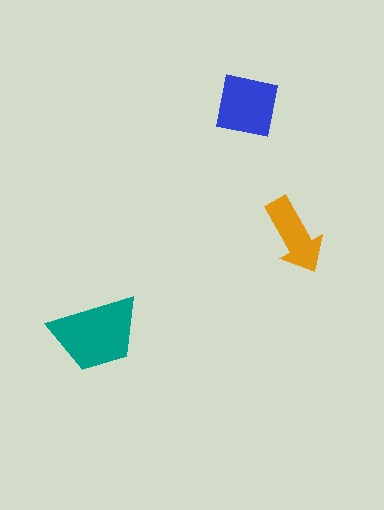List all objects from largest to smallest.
The teal trapezoid, the blue square, the orange arrow.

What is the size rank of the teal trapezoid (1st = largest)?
1st.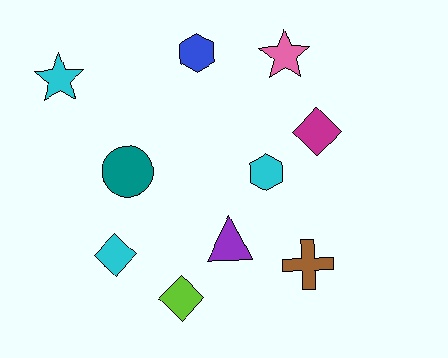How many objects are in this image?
There are 10 objects.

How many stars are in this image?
There are 2 stars.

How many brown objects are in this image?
There is 1 brown object.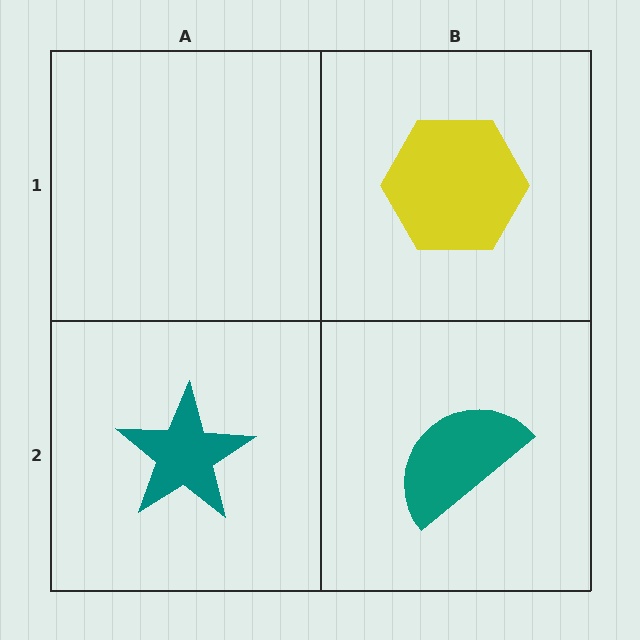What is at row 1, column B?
A yellow hexagon.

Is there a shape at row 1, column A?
No, that cell is empty.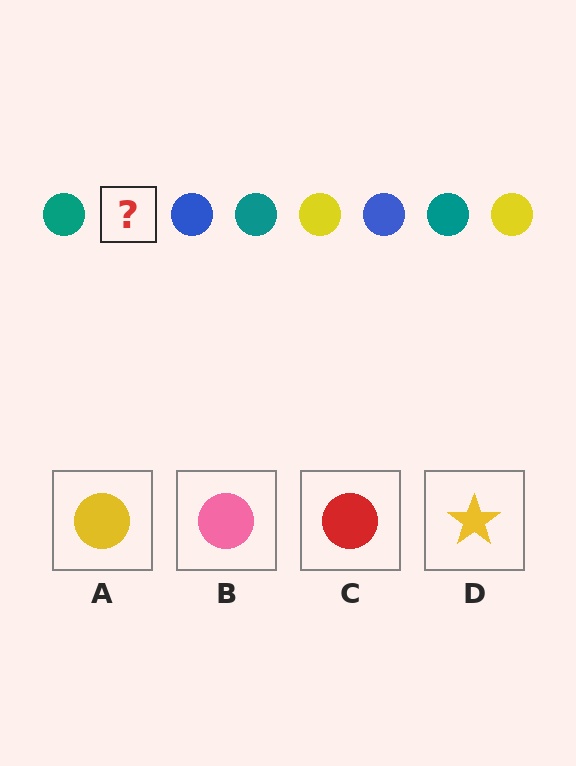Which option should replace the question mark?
Option A.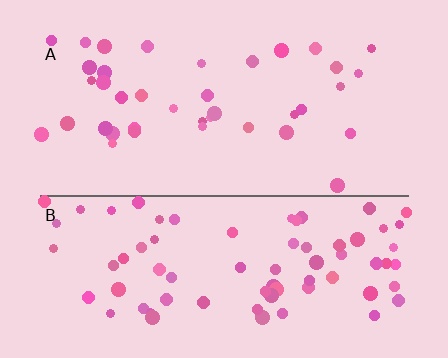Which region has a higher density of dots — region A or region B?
B (the bottom).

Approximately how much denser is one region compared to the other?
Approximately 2.0× — region B over region A.